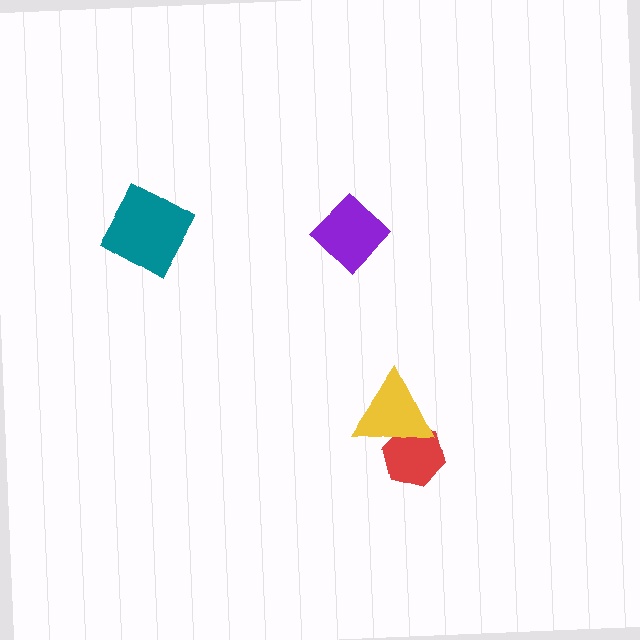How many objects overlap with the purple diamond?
0 objects overlap with the purple diamond.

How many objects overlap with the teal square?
0 objects overlap with the teal square.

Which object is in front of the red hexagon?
The yellow triangle is in front of the red hexagon.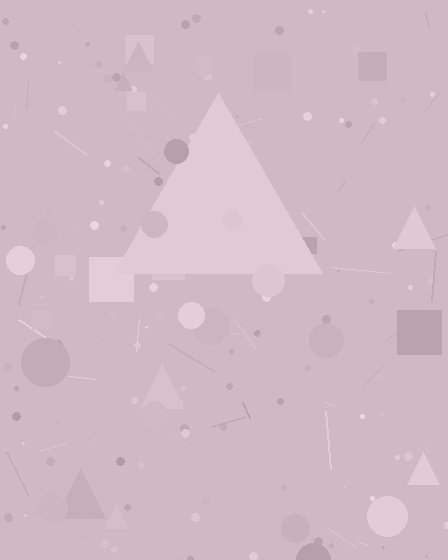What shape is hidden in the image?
A triangle is hidden in the image.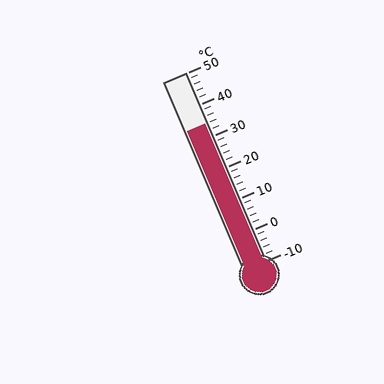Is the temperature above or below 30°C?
The temperature is above 30°C.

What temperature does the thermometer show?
The thermometer shows approximately 34°C.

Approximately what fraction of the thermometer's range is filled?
The thermometer is filled to approximately 75% of its range.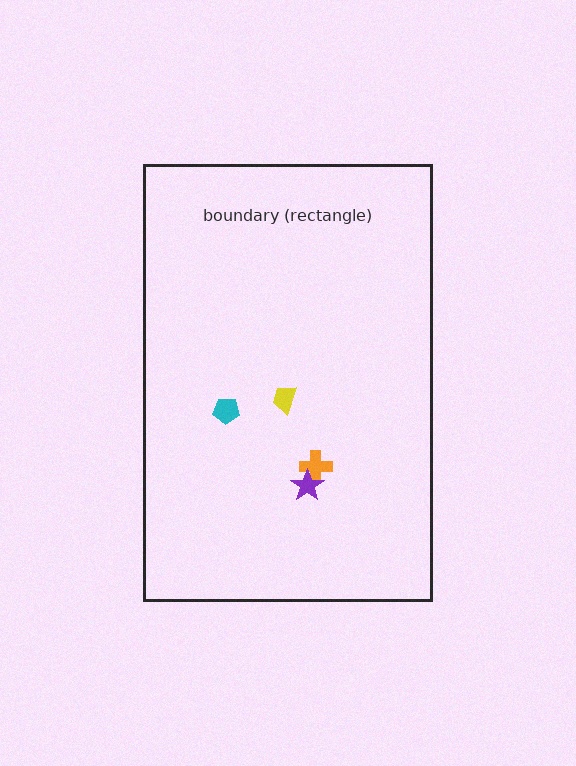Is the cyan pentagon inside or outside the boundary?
Inside.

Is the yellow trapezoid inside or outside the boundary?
Inside.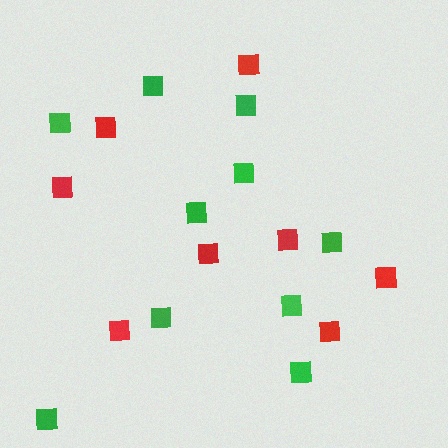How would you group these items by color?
There are 2 groups: one group of red squares (8) and one group of green squares (10).